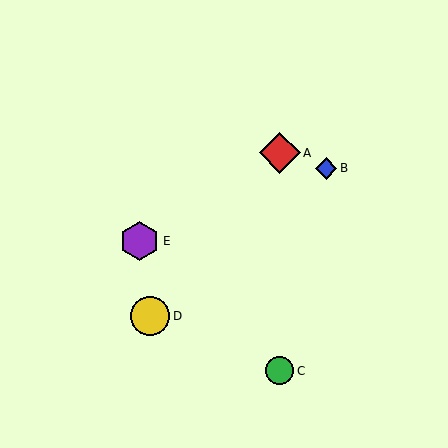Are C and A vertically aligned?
Yes, both are at x≈280.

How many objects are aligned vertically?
2 objects (A, C) are aligned vertically.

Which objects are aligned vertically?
Objects A, C are aligned vertically.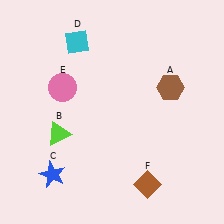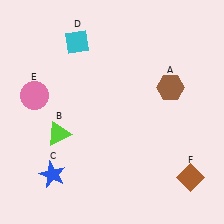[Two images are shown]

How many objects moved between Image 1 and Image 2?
2 objects moved between the two images.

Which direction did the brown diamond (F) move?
The brown diamond (F) moved right.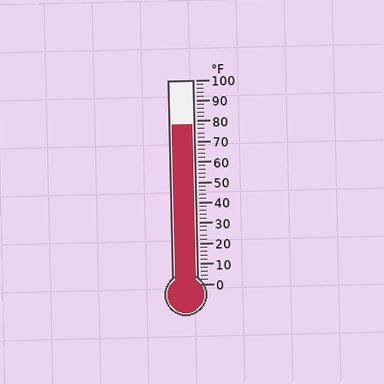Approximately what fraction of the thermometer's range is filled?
The thermometer is filled to approximately 80% of its range.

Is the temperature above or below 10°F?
The temperature is above 10°F.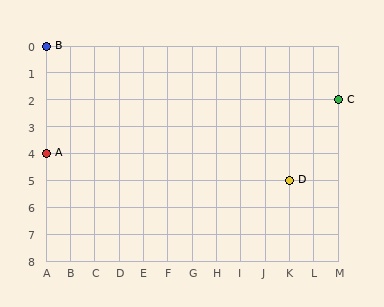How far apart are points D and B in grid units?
Points D and B are 10 columns and 5 rows apart (about 11.2 grid units diagonally).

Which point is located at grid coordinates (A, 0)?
Point B is at (A, 0).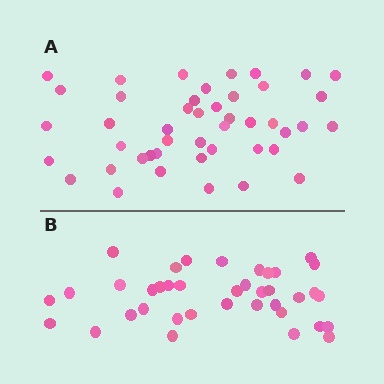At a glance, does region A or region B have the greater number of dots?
Region A (the top region) has more dots.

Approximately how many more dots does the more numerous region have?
Region A has roughly 8 or so more dots than region B.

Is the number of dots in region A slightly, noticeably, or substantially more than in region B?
Region A has only slightly more — the two regions are fairly close. The ratio is roughly 1.2 to 1.